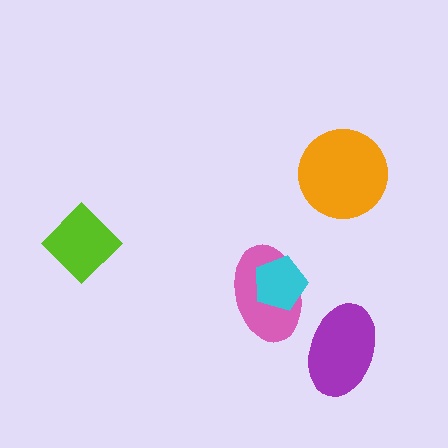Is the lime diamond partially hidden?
No, no other shape covers it.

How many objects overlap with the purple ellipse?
0 objects overlap with the purple ellipse.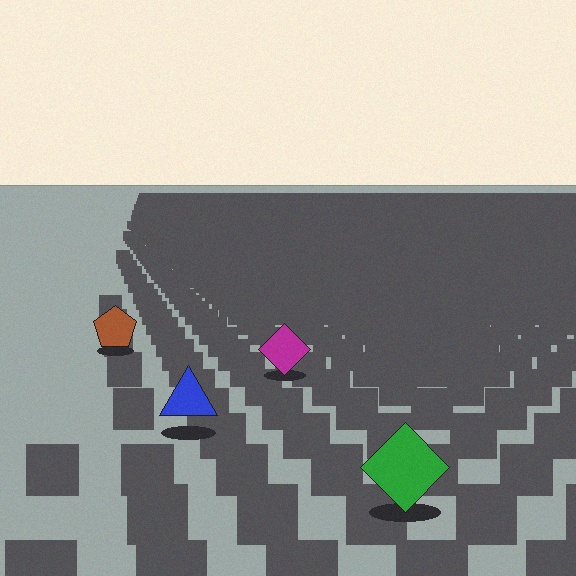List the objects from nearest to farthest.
From nearest to farthest: the green diamond, the blue triangle, the magenta diamond, the brown pentagon.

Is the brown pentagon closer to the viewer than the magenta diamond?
No. The magenta diamond is closer — you can tell from the texture gradient: the ground texture is coarser near it.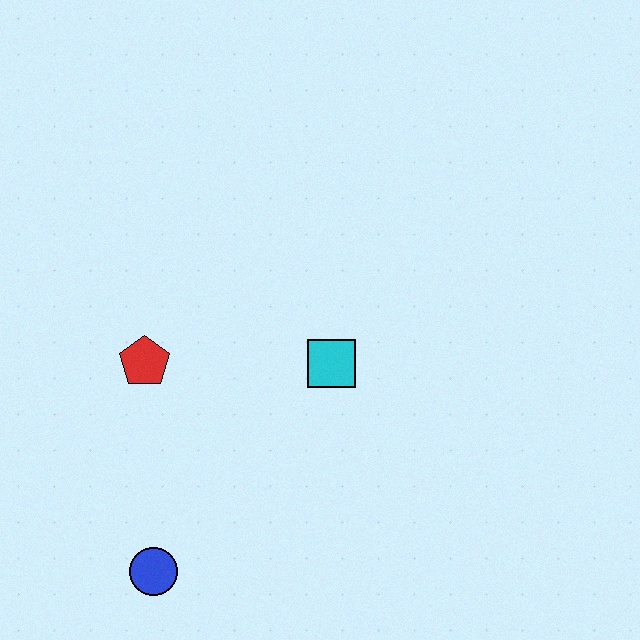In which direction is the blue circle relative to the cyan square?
The blue circle is below the cyan square.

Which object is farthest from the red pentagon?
The blue circle is farthest from the red pentagon.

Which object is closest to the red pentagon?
The cyan square is closest to the red pentagon.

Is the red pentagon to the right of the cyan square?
No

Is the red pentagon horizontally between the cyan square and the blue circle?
No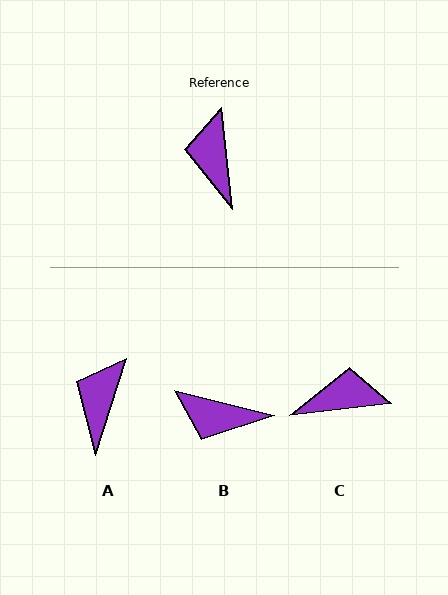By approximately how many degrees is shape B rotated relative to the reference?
Approximately 70 degrees counter-clockwise.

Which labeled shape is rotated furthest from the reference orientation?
C, about 90 degrees away.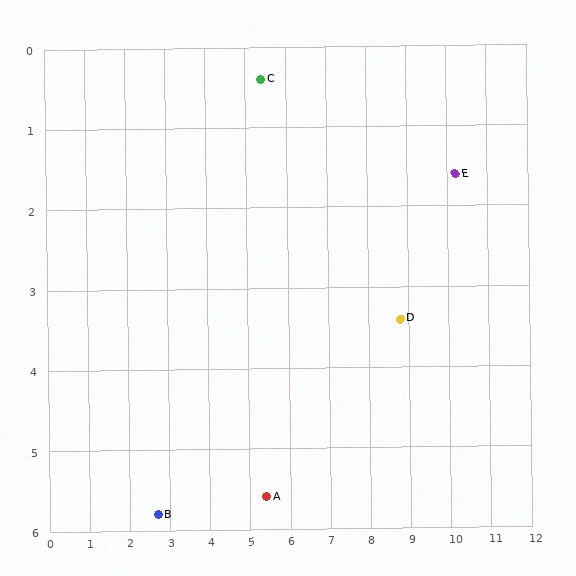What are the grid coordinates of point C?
Point C is at approximately (5.4, 0.4).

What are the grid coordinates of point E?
Point E is at approximately (10.2, 1.6).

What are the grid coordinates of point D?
Point D is at approximately (8.8, 3.4).